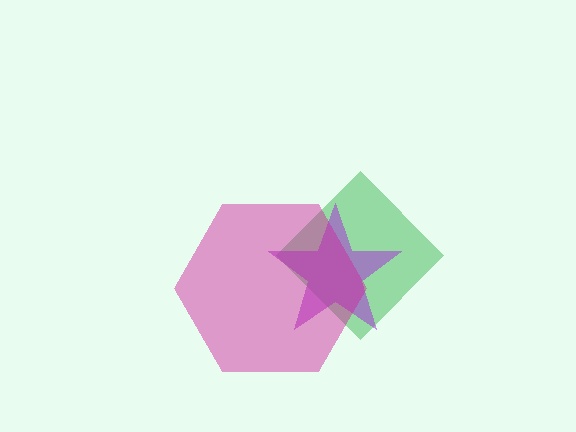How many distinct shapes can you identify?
There are 3 distinct shapes: a green diamond, a purple star, a magenta hexagon.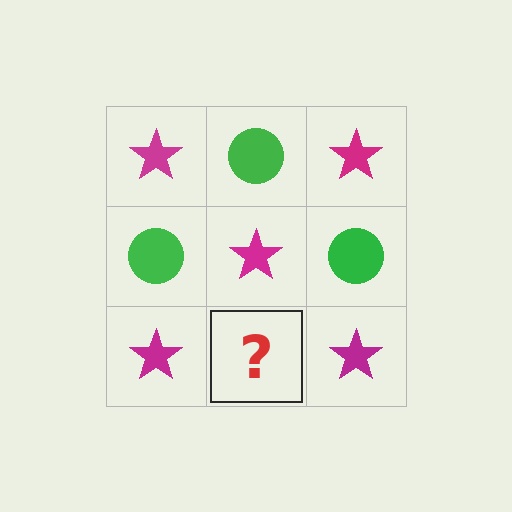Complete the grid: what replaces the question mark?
The question mark should be replaced with a green circle.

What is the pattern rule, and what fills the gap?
The rule is that it alternates magenta star and green circle in a checkerboard pattern. The gap should be filled with a green circle.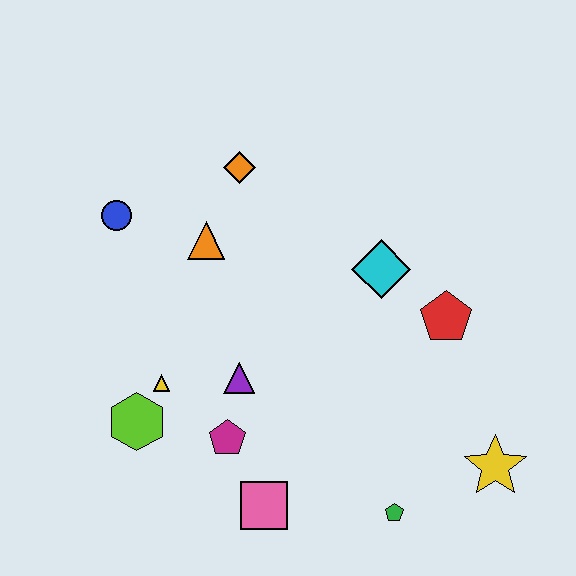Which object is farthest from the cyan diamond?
The lime hexagon is farthest from the cyan diamond.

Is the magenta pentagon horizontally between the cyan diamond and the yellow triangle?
Yes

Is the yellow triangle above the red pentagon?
No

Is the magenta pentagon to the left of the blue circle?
No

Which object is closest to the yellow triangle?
The lime hexagon is closest to the yellow triangle.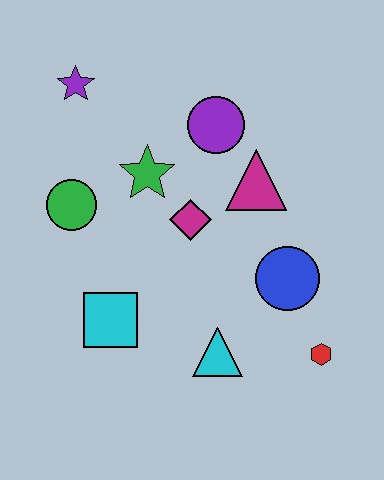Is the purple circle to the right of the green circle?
Yes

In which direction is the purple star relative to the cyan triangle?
The purple star is above the cyan triangle.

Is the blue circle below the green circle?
Yes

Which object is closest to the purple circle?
The magenta triangle is closest to the purple circle.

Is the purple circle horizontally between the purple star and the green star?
No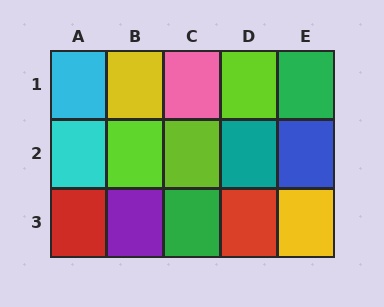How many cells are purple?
1 cell is purple.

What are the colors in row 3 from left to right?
Red, purple, green, red, yellow.